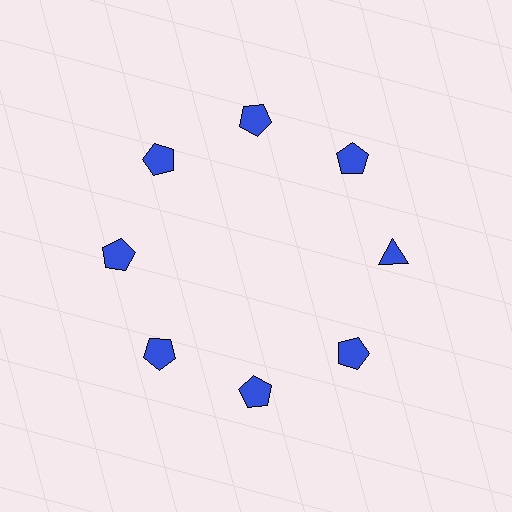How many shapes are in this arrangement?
There are 8 shapes arranged in a ring pattern.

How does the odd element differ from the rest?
It has a different shape: triangle instead of pentagon.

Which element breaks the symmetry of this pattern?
The blue triangle at roughly the 3 o'clock position breaks the symmetry. All other shapes are blue pentagons.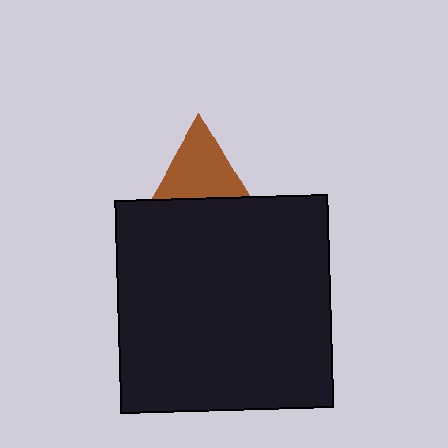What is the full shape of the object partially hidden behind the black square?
The partially hidden object is a brown triangle.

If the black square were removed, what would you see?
You would see the complete brown triangle.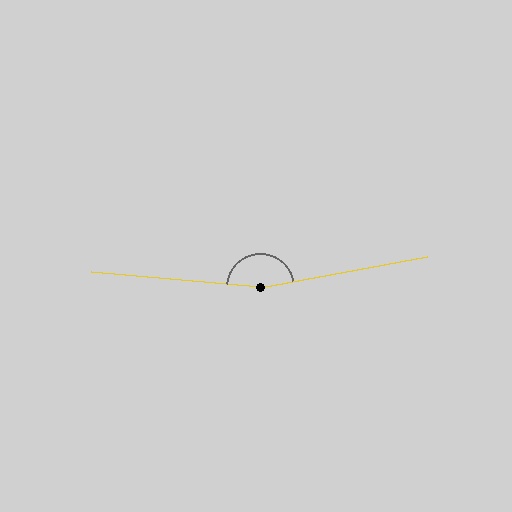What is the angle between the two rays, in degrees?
Approximately 164 degrees.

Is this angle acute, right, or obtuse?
It is obtuse.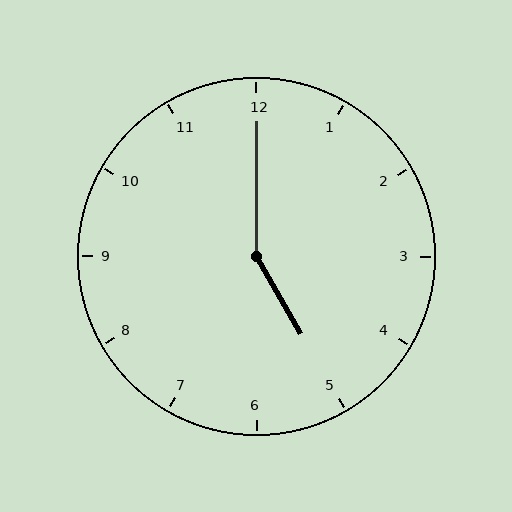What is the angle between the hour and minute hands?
Approximately 150 degrees.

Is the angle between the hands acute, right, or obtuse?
It is obtuse.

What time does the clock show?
5:00.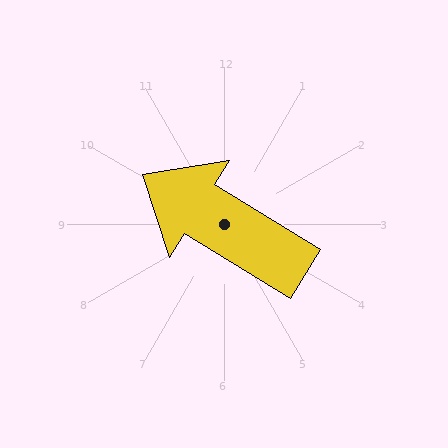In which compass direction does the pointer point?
Northwest.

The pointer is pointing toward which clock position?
Roughly 10 o'clock.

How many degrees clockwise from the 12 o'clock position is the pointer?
Approximately 301 degrees.